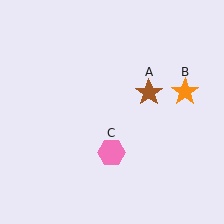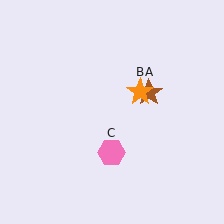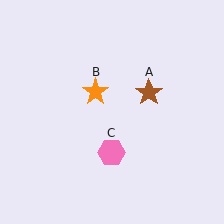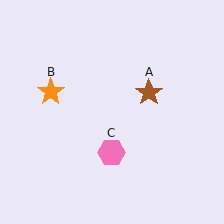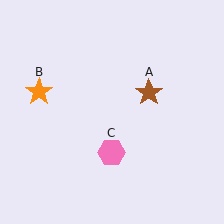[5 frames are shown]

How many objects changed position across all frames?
1 object changed position: orange star (object B).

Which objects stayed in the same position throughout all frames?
Brown star (object A) and pink hexagon (object C) remained stationary.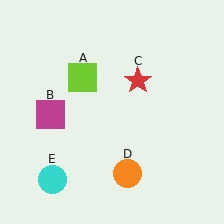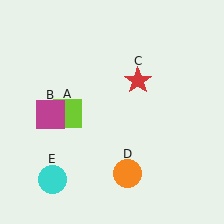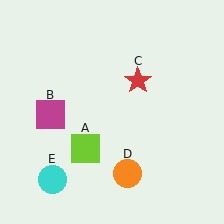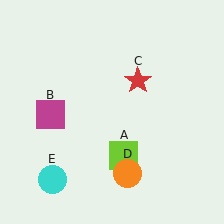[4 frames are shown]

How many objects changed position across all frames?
1 object changed position: lime square (object A).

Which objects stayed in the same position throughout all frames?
Magenta square (object B) and red star (object C) and orange circle (object D) and cyan circle (object E) remained stationary.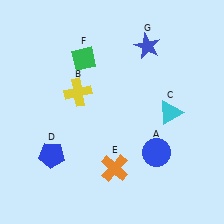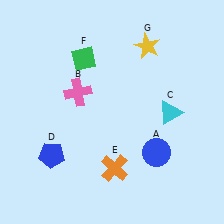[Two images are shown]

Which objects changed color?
B changed from yellow to pink. G changed from blue to yellow.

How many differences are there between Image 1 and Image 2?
There are 2 differences between the two images.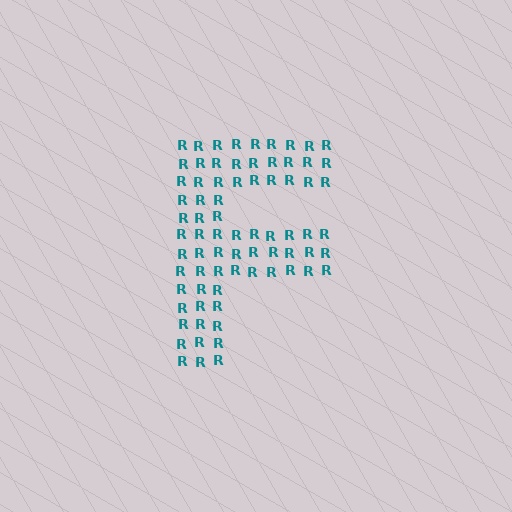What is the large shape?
The large shape is the letter F.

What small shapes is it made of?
It is made of small letter R's.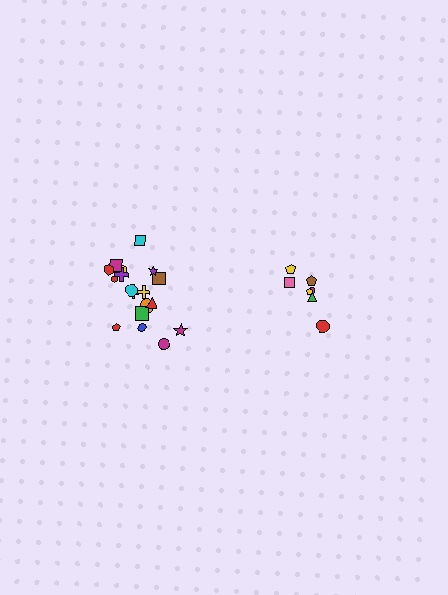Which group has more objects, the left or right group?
The left group.